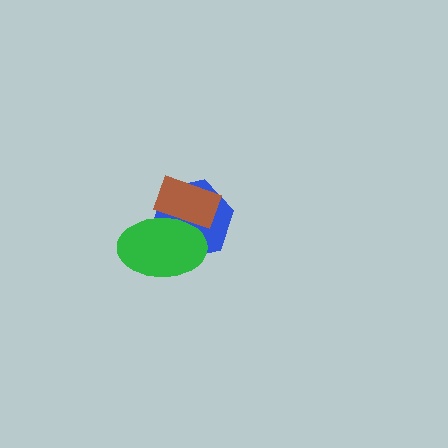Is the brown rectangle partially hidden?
Yes, it is partially covered by another shape.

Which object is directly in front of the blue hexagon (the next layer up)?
The brown rectangle is directly in front of the blue hexagon.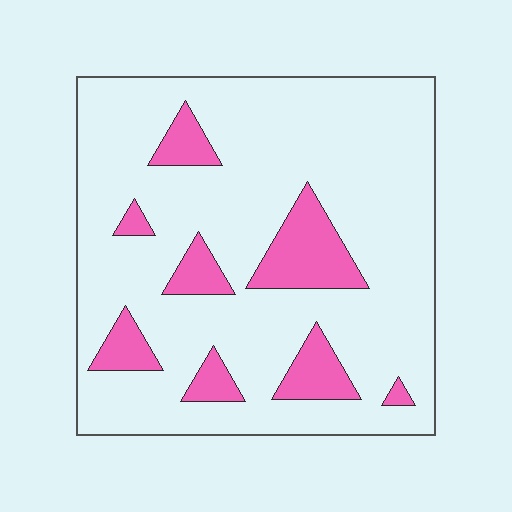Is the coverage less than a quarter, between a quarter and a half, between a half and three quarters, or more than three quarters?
Less than a quarter.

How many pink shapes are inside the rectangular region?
8.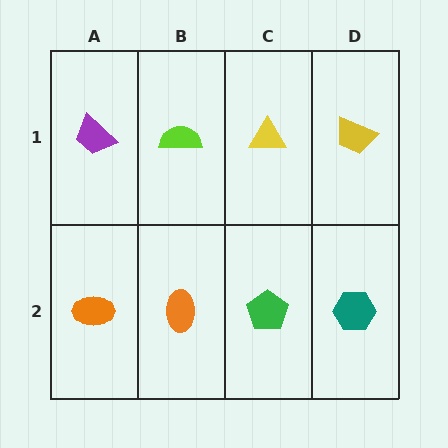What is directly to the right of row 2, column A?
An orange ellipse.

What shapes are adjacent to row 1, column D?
A teal hexagon (row 2, column D), a yellow triangle (row 1, column C).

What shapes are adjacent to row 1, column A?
An orange ellipse (row 2, column A), a lime semicircle (row 1, column B).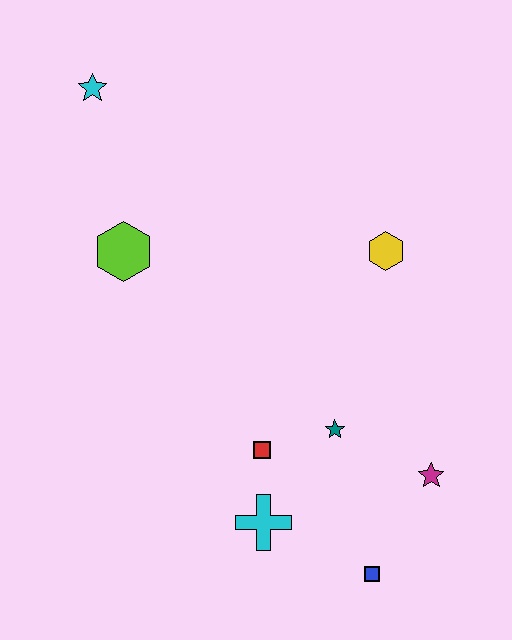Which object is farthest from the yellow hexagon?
The cyan star is farthest from the yellow hexagon.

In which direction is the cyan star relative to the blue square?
The cyan star is above the blue square.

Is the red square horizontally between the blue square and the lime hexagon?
Yes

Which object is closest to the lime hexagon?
The cyan star is closest to the lime hexagon.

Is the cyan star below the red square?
No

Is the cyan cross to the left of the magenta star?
Yes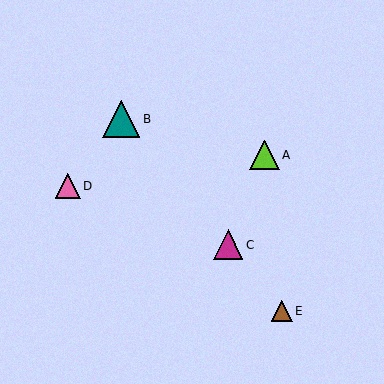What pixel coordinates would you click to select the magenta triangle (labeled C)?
Click at (228, 245) to select the magenta triangle C.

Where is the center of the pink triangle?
The center of the pink triangle is at (68, 186).